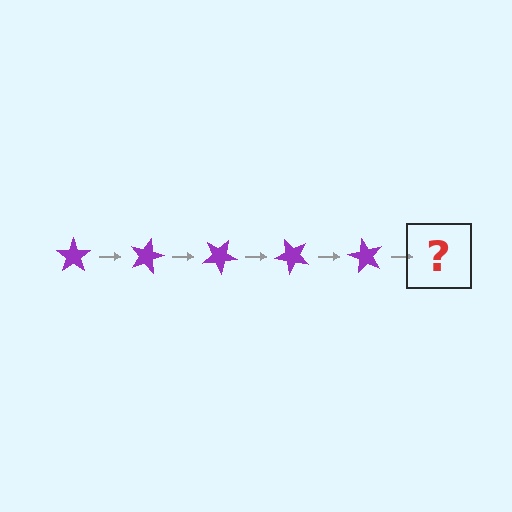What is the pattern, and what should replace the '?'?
The pattern is that the star rotates 15 degrees each step. The '?' should be a purple star rotated 75 degrees.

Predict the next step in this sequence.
The next step is a purple star rotated 75 degrees.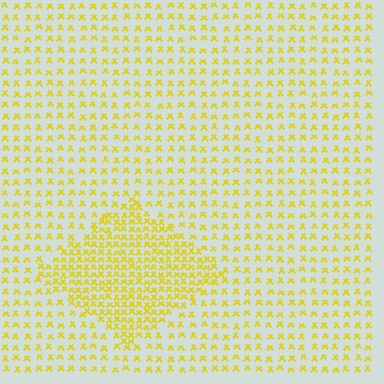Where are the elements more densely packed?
The elements are more densely packed inside the diamond boundary.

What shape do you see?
I see a diamond.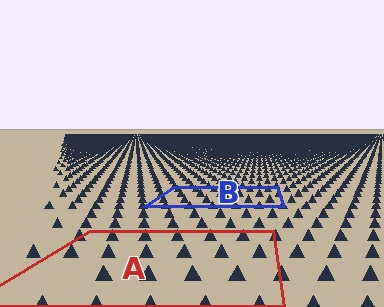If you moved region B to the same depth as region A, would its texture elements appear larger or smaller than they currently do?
They would appear larger. At a closer depth, the same texture elements are projected at a bigger on-screen size.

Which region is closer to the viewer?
Region A is closer. The texture elements there are larger and more spread out.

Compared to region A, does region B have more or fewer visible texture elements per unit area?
Region B has more texture elements per unit area — they are packed more densely because it is farther away.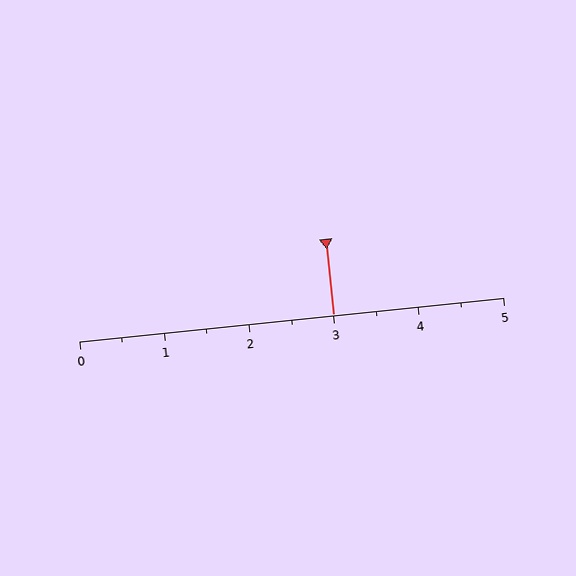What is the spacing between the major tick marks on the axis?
The major ticks are spaced 1 apart.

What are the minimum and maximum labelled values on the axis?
The axis runs from 0 to 5.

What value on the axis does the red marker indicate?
The marker indicates approximately 3.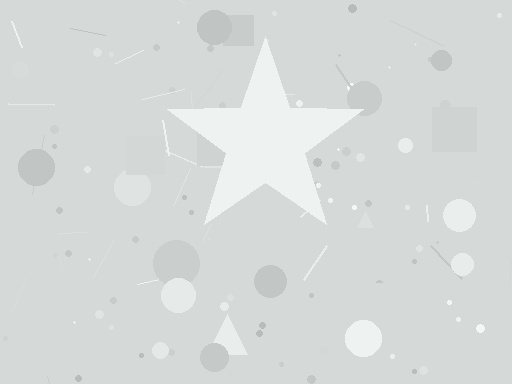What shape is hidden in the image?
A star is hidden in the image.